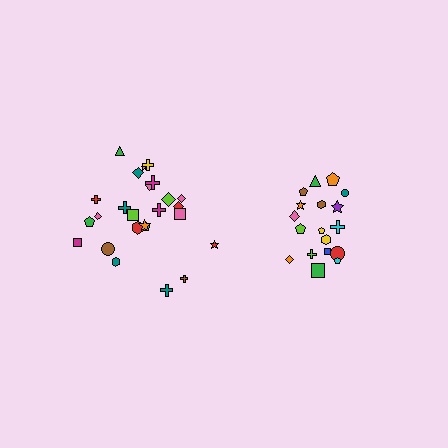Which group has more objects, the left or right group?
The left group.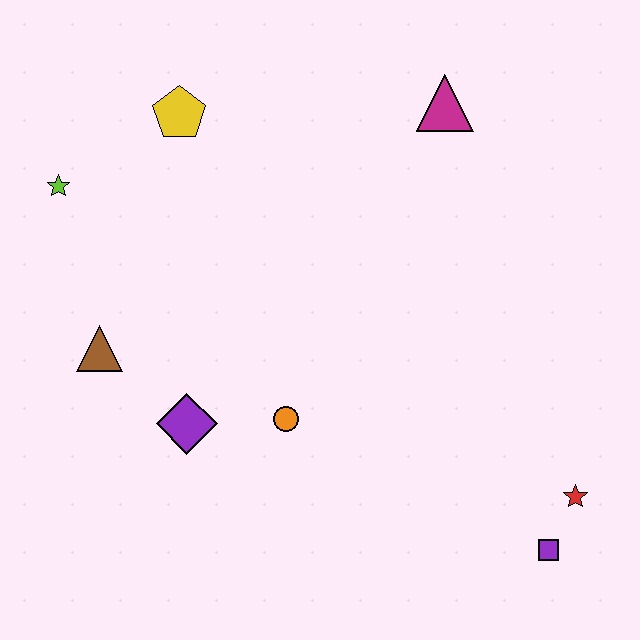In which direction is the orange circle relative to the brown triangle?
The orange circle is to the right of the brown triangle.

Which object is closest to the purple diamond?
The orange circle is closest to the purple diamond.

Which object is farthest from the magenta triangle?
The purple square is farthest from the magenta triangle.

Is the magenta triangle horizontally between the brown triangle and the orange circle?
No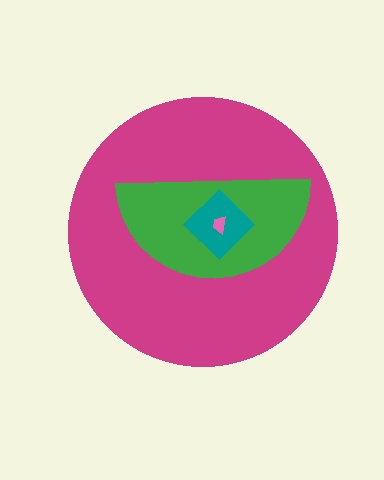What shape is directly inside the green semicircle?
The teal diamond.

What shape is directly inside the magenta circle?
The green semicircle.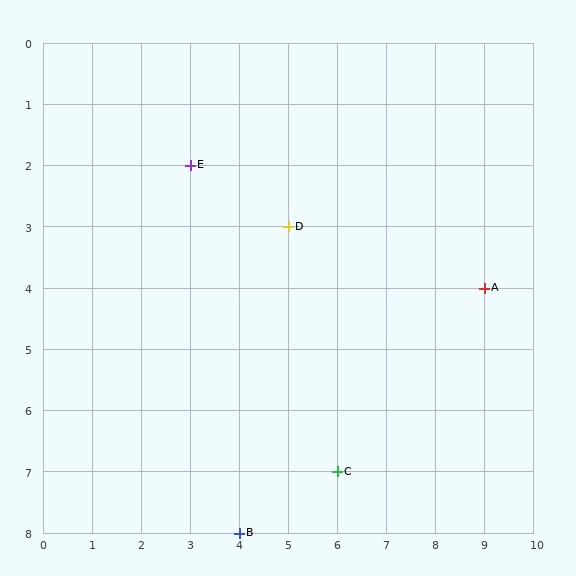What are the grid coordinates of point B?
Point B is at grid coordinates (4, 8).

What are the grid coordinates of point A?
Point A is at grid coordinates (9, 4).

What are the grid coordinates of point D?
Point D is at grid coordinates (5, 3).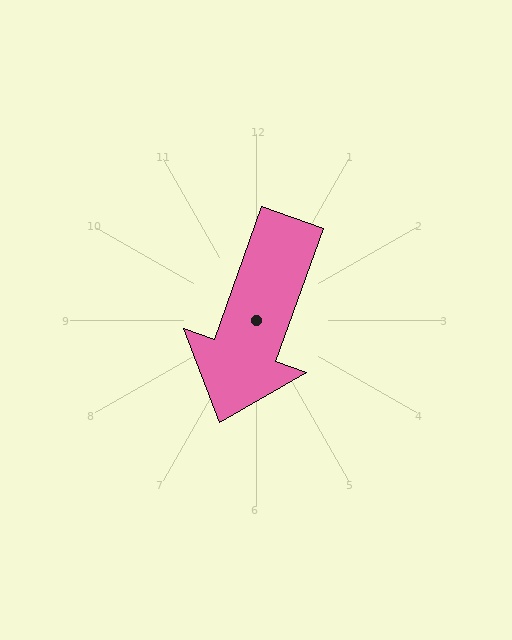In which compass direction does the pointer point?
South.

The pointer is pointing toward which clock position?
Roughly 7 o'clock.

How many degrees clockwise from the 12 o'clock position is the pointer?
Approximately 200 degrees.